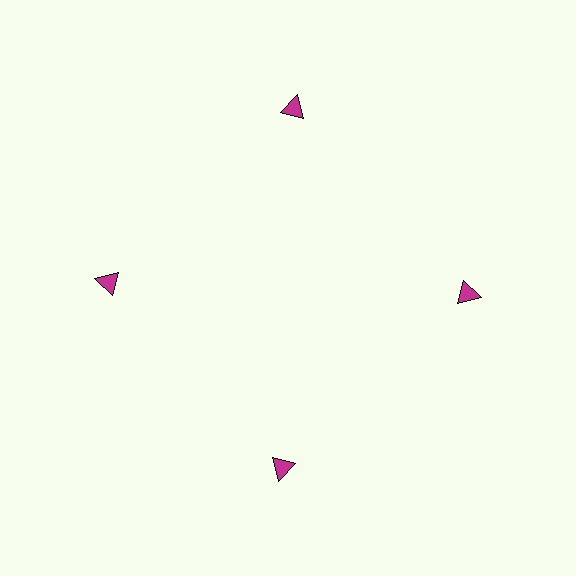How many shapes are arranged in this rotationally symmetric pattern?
There are 4 shapes, arranged in 4 groups of 1.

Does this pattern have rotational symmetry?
Yes, this pattern has 4-fold rotational symmetry. It looks the same after rotating 90 degrees around the center.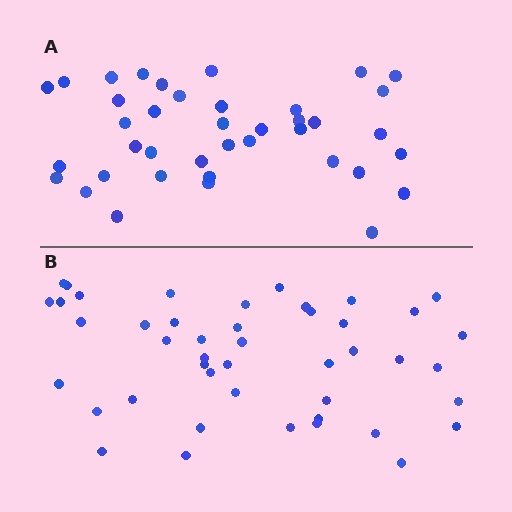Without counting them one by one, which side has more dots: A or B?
Region B (the bottom region) has more dots.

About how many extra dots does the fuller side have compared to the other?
Region B has about 6 more dots than region A.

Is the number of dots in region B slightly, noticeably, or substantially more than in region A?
Region B has only slightly more — the two regions are fairly close. The ratio is roughly 1.2 to 1.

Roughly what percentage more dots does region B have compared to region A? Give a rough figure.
About 15% more.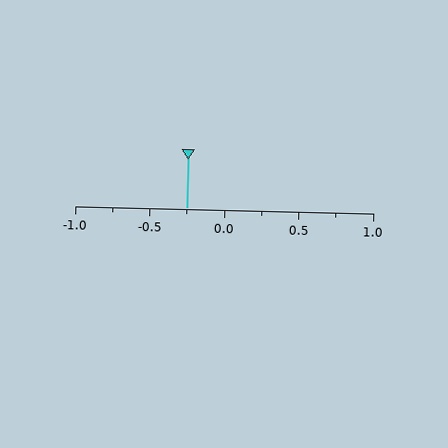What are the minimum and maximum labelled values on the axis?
The axis runs from -1.0 to 1.0.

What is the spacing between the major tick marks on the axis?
The major ticks are spaced 0.5 apart.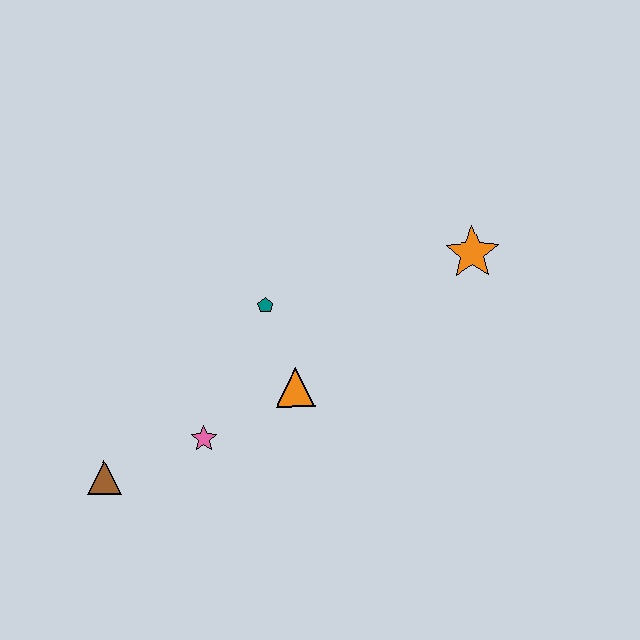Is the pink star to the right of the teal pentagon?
No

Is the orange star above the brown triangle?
Yes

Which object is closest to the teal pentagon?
The orange triangle is closest to the teal pentagon.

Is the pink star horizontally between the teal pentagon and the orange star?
No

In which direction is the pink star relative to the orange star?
The pink star is to the left of the orange star.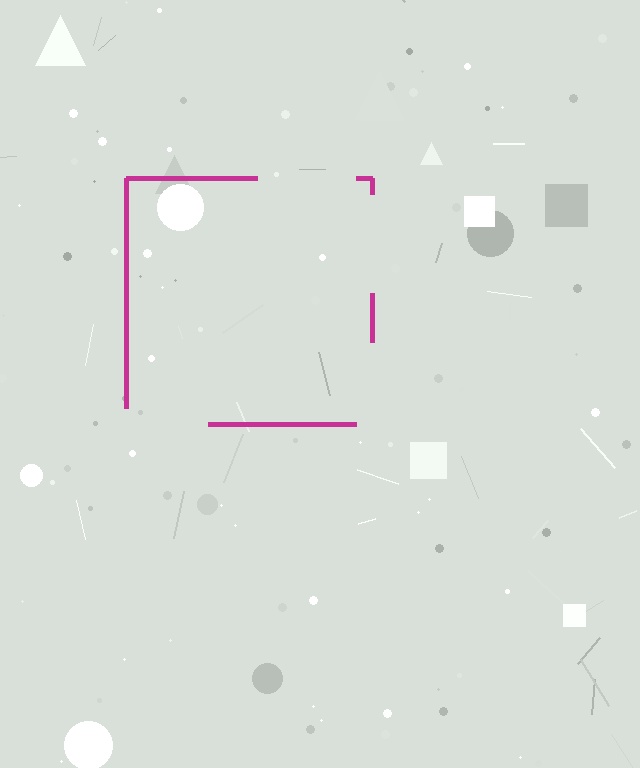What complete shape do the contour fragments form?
The contour fragments form a square.